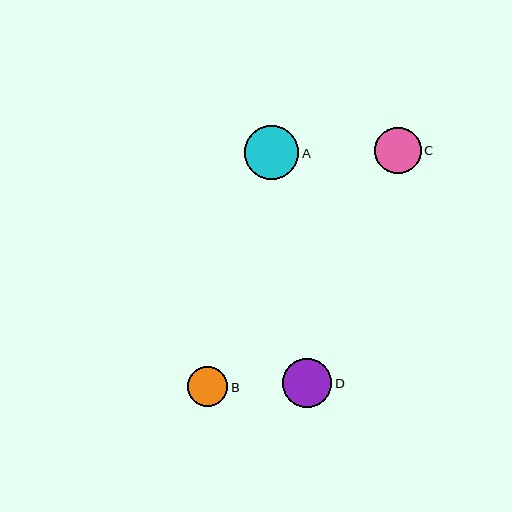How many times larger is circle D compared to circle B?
Circle D is approximately 1.2 times the size of circle B.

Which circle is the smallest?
Circle B is the smallest with a size of approximately 40 pixels.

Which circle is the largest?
Circle A is the largest with a size of approximately 54 pixels.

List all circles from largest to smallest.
From largest to smallest: A, D, C, B.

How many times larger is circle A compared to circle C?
Circle A is approximately 1.2 times the size of circle C.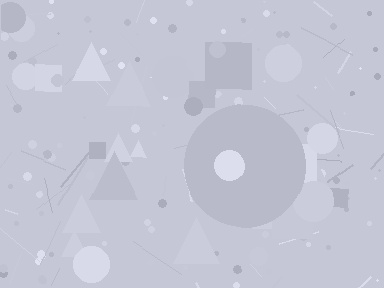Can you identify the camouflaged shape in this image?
The camouflaged shape is a circle.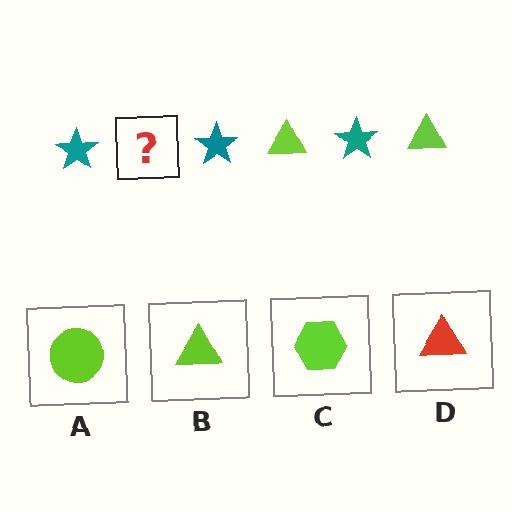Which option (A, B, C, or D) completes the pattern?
B.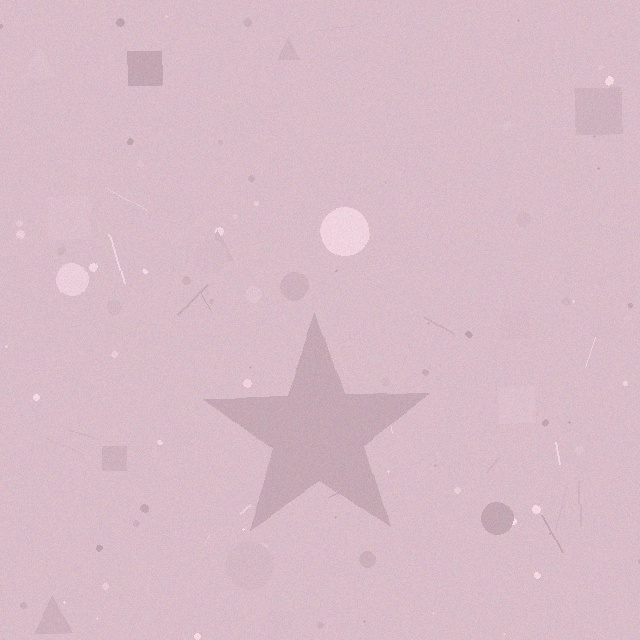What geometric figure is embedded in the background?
A star is embedded in the background.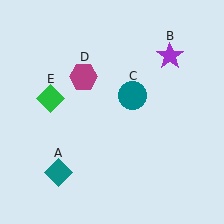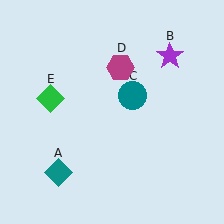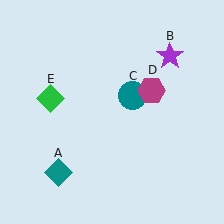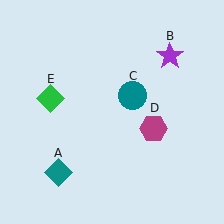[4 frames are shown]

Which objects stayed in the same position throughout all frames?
Teal diamond (object A) and purple star (object B) and teal circle (object C) and green diamond (object E) remained stationary.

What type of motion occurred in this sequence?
The magenta hexagon (object D) rotated clockwise around the center of the scene.